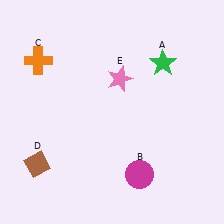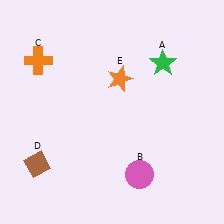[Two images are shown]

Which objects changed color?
B changed from magenta to pink. E changed from pink to orange.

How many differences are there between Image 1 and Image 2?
There are 2 differences between the two images.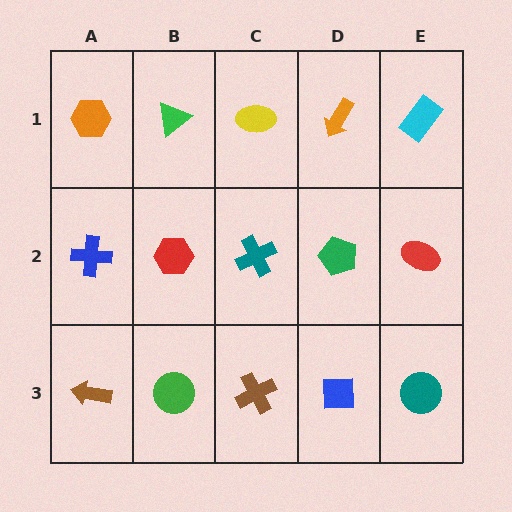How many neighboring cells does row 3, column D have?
3.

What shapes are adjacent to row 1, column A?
A blue cross (row 2, column A), a green triangle (row 1, column B).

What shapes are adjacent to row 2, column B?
A green triangle (row 1, column B), a green circle (row 3, column B), a blue cross (row 2, column A), a teal cross (row 2, column C).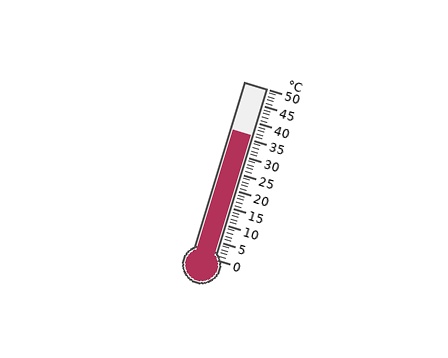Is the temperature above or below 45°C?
The temperature is below 45°C.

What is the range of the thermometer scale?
The thermometer scale ranges from 0°C to 50°C.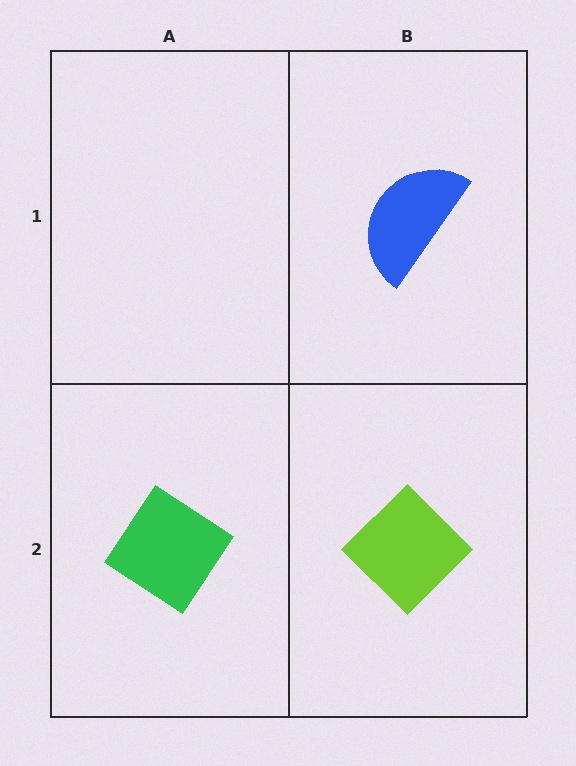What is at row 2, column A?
A green diamond.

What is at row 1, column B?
A blue semicircle.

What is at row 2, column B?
A lime diamond.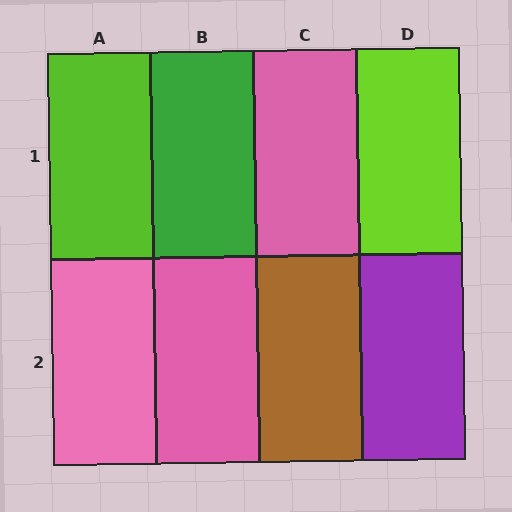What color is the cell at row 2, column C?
Brown.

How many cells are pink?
3 cells are pink.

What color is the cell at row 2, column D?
Purple.